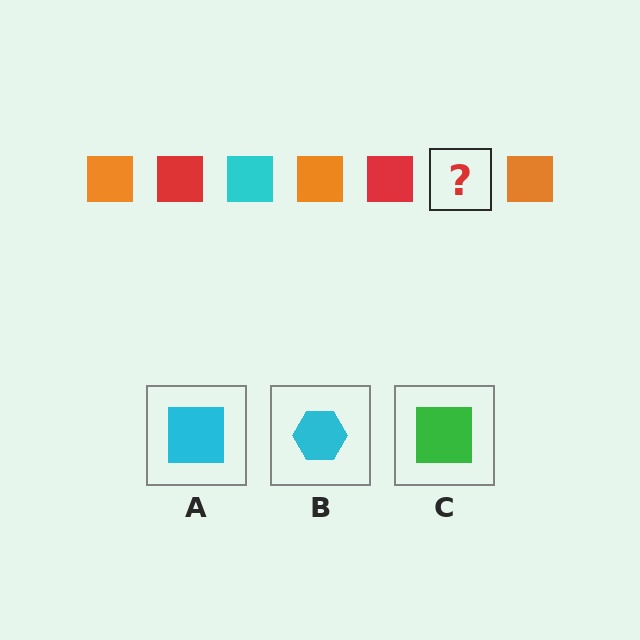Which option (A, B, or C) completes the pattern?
A.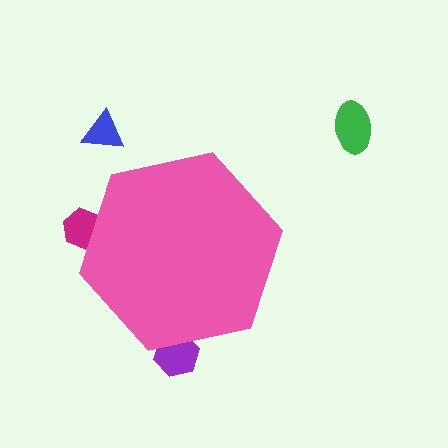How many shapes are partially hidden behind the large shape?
2 shapes are partially hidden.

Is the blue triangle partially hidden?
No, the blue triangle is fully visible.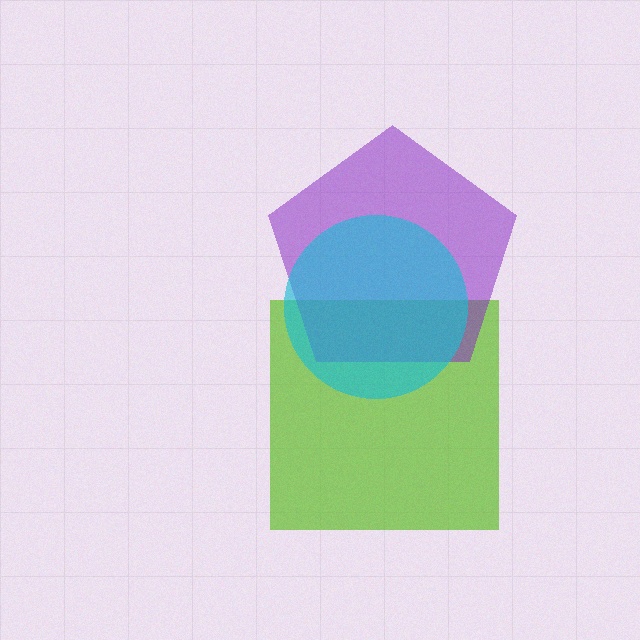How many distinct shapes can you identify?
There are 3 distinct shapes: a lime square, a purple pentagon, a cyan circle.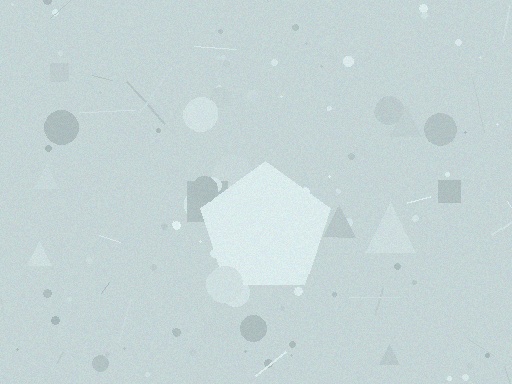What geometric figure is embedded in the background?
A pentagon is embedded in the background.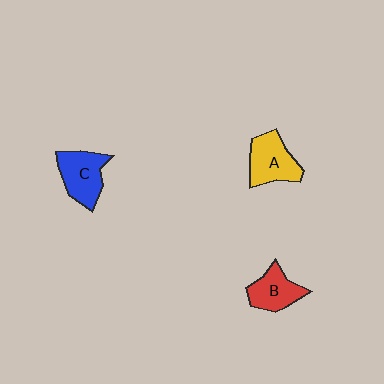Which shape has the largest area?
Shape C (blue).